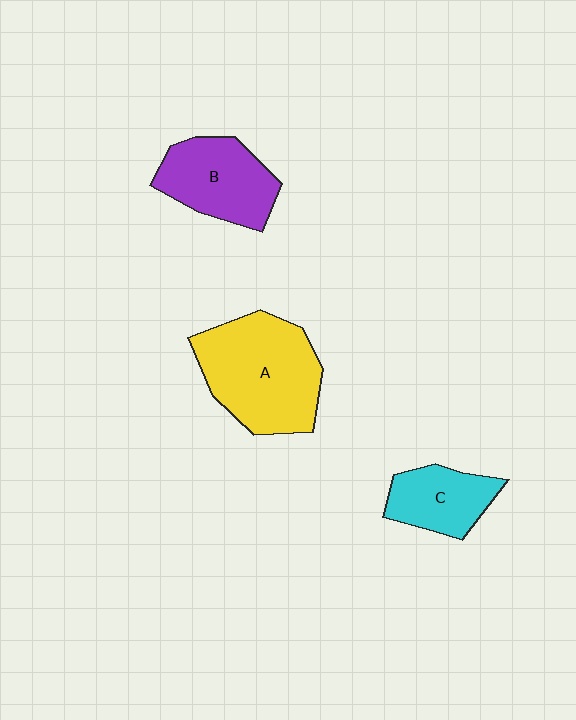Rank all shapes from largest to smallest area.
From largest to smallest: A (yellow), B (purple), C (cyan).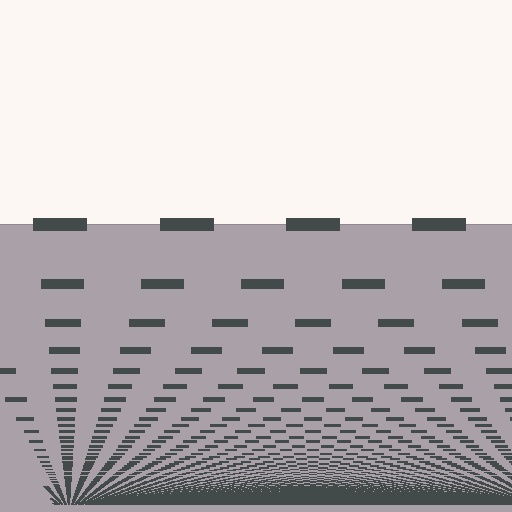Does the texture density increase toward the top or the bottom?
Density increases toward the bottom.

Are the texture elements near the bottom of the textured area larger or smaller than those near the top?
Smaller. The gradient is inverted — elements near the bottom are smaller and denser.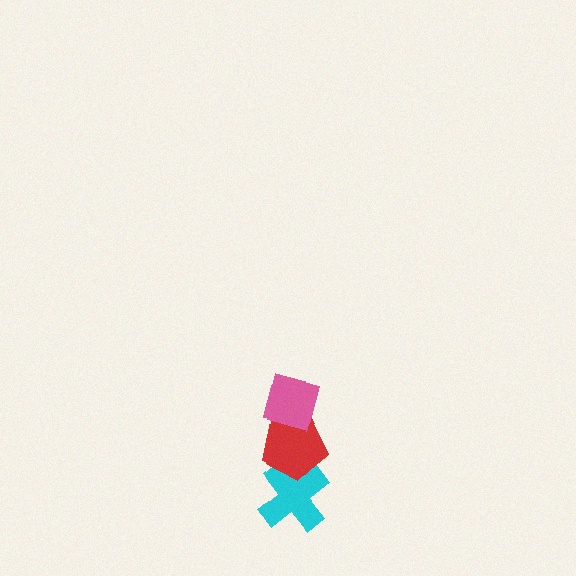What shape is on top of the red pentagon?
The pink square is on top of the red pentagon.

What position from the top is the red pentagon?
The red pentagon is 2nd from the top.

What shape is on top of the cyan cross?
The red pentagon is on top of the cyan cross.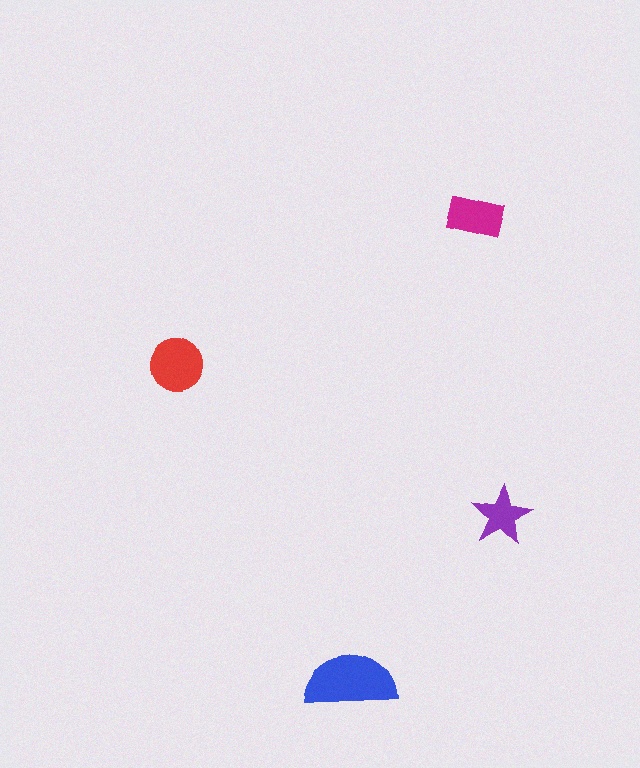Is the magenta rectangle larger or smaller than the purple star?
Larger.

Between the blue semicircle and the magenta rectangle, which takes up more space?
The blue semicircle.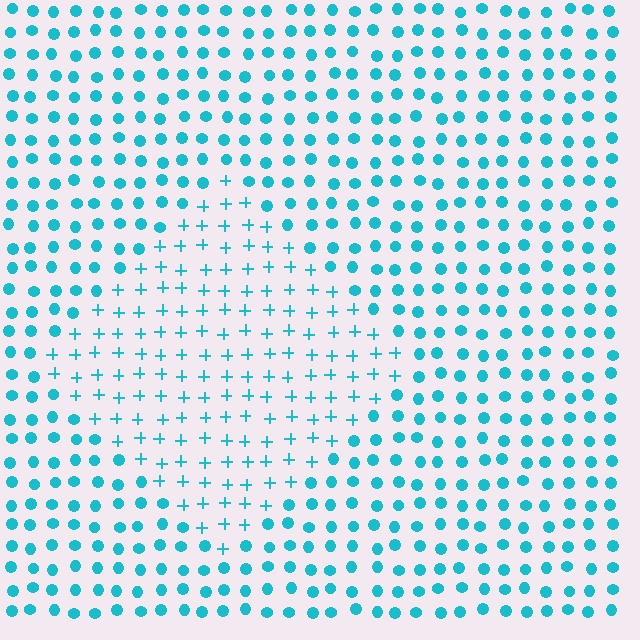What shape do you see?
I see a diamond.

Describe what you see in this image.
The image is filled with small cyan elements arranged in a uniform grid. A diamond-shaped region contains plus signs, while the surrounding area contains circles. The boundary is defined purely by the change in element shape.